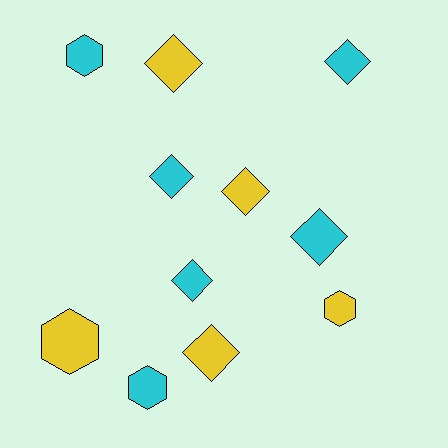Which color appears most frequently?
Cyan, with 6 objects.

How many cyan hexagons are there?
There are 2 cyan hexagons.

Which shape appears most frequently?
Diamond, with 7 objects.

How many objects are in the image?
There are 11 objects.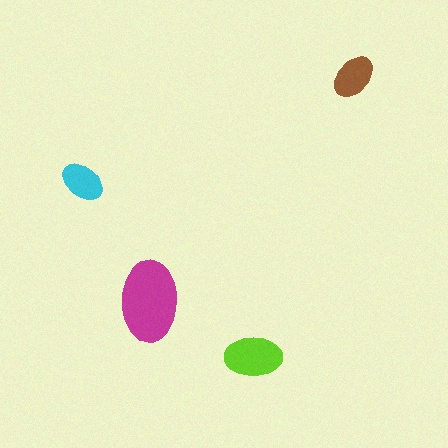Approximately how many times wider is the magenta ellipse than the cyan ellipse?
About 2 times wider.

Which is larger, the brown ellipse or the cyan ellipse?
The brown one.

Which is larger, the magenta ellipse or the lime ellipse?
The magenta one.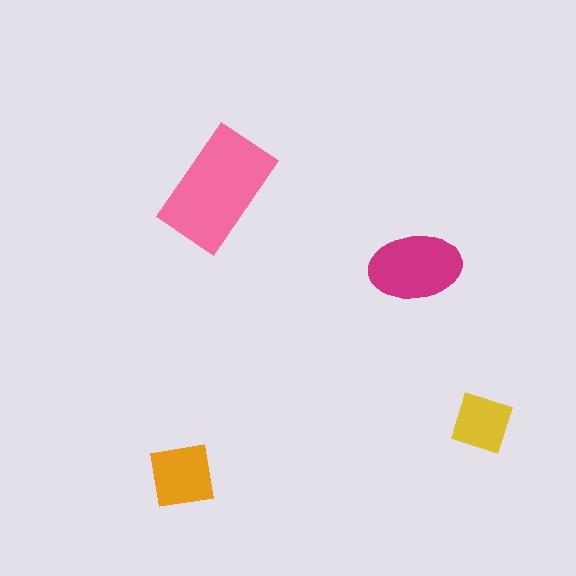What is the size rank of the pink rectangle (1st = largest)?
1st.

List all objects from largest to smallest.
The pink rectangle, the magenta ellipse, the orange square, the yellow diamond.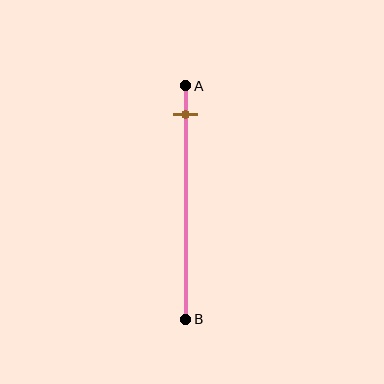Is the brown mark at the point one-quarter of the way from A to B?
No, the mark is at about 10% from A, not at the 25% one-quarter point.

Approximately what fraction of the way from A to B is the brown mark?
The brown mark is approximately 10% of the way from A to B.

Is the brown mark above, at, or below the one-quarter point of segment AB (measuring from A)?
The brown mark is above the one-quarter point of segment AB.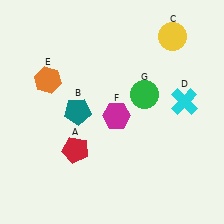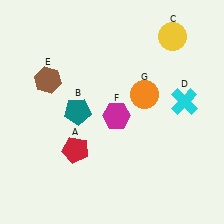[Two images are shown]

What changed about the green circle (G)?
In Image 1, G is green. In Image 2, it changed to orange.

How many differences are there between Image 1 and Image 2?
There are 2 differences between the two images.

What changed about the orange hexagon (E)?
In Image 1, E is orange. In Image 2, it changed to brown.